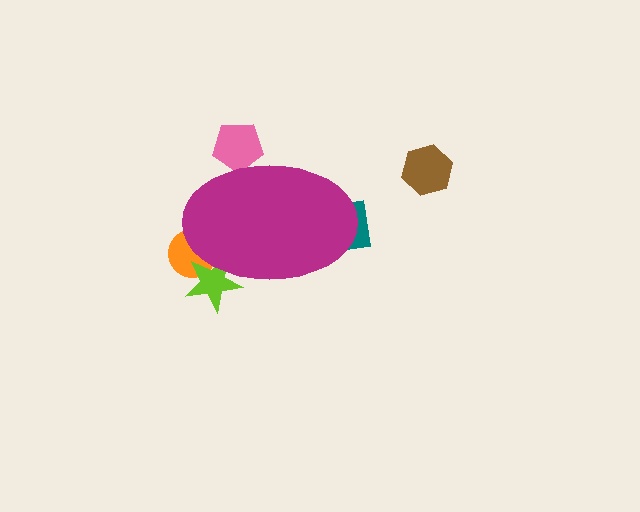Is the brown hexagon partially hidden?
No, the brown hexagon is fully visible.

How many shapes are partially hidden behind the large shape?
4 shapes are partially hidden.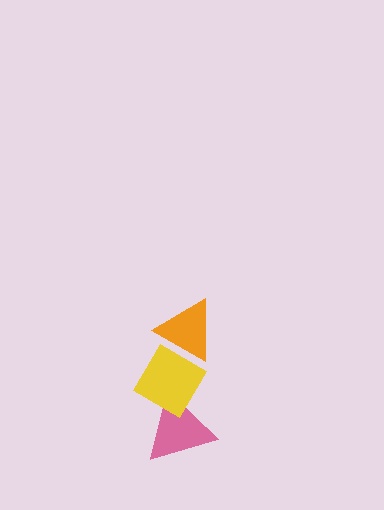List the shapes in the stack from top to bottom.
From top to bottom: the orange triangle, the yellow diamond, the pink triangle.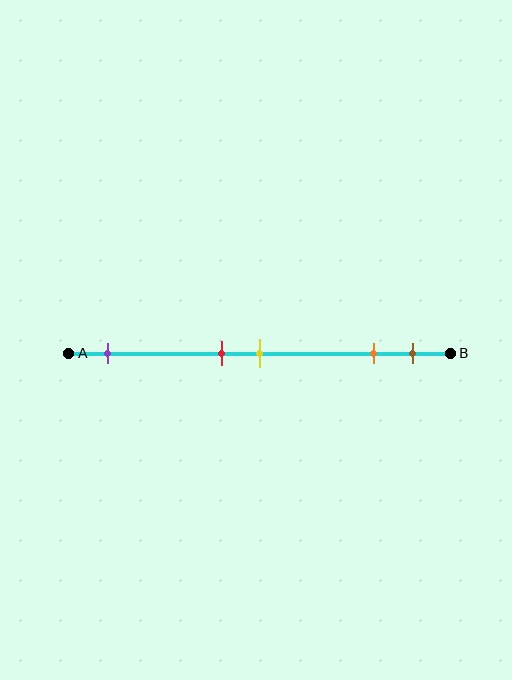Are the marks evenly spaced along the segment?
No, the marks are not evenly spaced.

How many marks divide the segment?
There are 5 marks dividing the segment.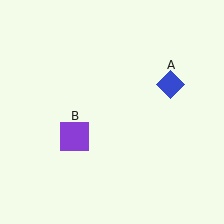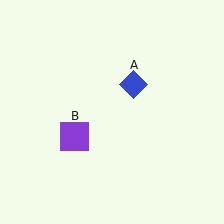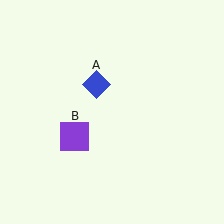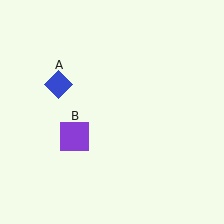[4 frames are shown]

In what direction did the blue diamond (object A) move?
The blue diamond (object A) moved left.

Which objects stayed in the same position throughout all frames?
Purple square (object B) remained stationary.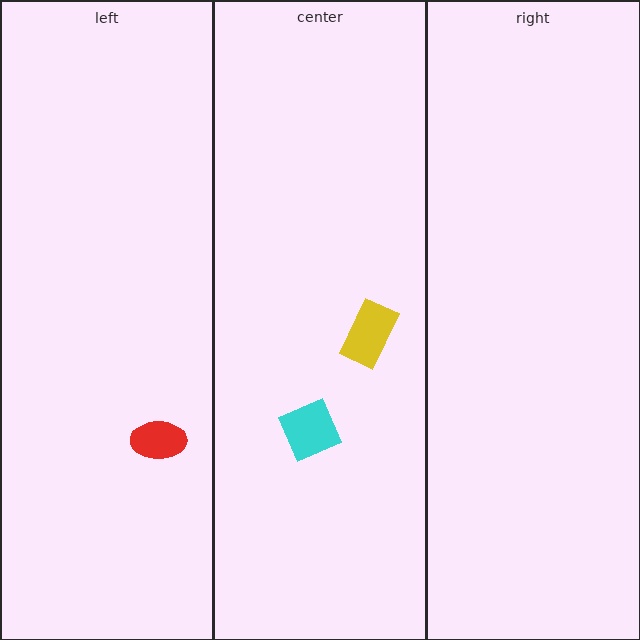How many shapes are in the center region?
2.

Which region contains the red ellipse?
The left region.